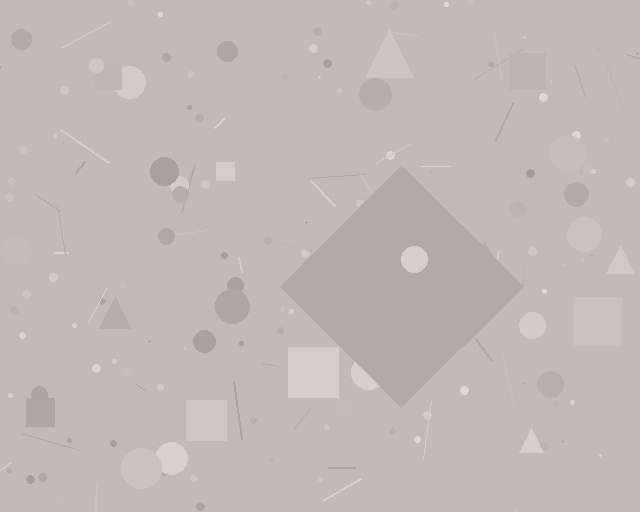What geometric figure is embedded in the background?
A diamond is embedded in the background.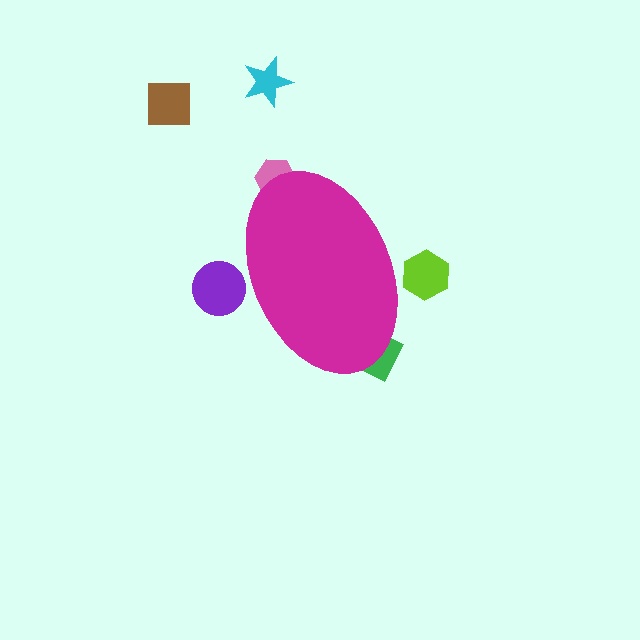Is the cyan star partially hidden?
No, the cyan star is fully visible.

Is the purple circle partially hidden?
Yes, the purple circle is partially hidden behind the magenta ellipse.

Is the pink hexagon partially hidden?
Yes, the pink hexagon is partially hidden behind the magenta ellipse.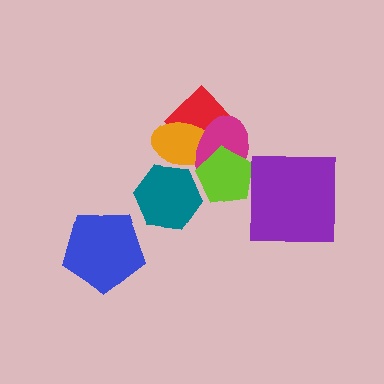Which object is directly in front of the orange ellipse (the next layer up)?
The teal hexagon is directly in front of the orange ellipse.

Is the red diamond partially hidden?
Yes, it is partially covered by another shape.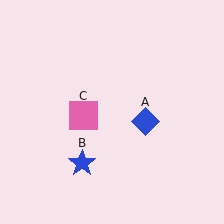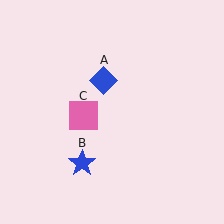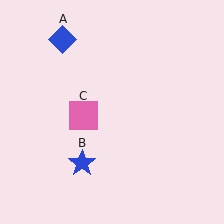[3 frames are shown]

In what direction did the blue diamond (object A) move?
The blue diamond (object A) moved up and to the left.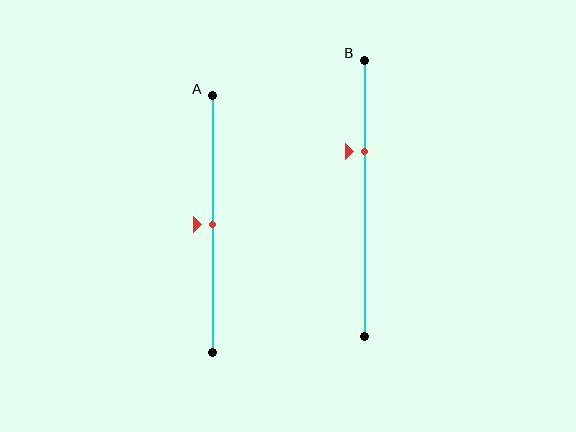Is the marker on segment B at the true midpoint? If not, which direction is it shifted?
No, the marker on segment B is shifted upward by about 17% of the segment length.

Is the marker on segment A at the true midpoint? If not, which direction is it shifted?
Yes, the marker on segment A is at the true midpoint.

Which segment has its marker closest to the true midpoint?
Segment A has its marker closest to the true midpoint.